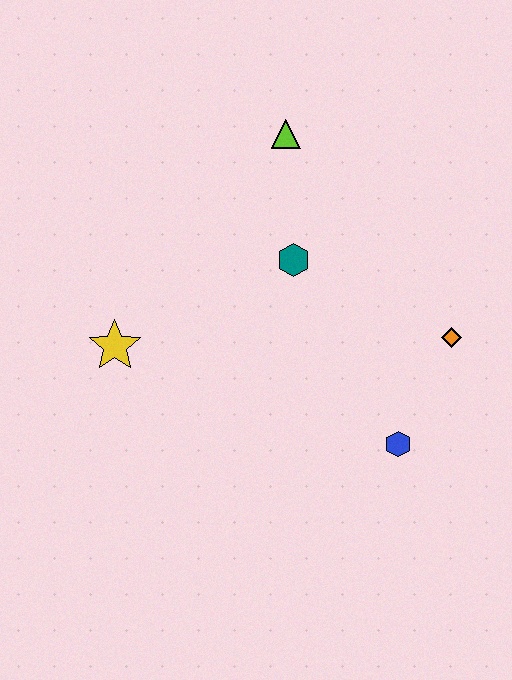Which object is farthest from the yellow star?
The orange diamond is farthest from the yellow star.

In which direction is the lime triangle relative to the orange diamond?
The lime triangle is above the orange diamond.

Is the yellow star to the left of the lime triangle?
Yes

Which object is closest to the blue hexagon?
The orange diamond is closest to the blue hexagon.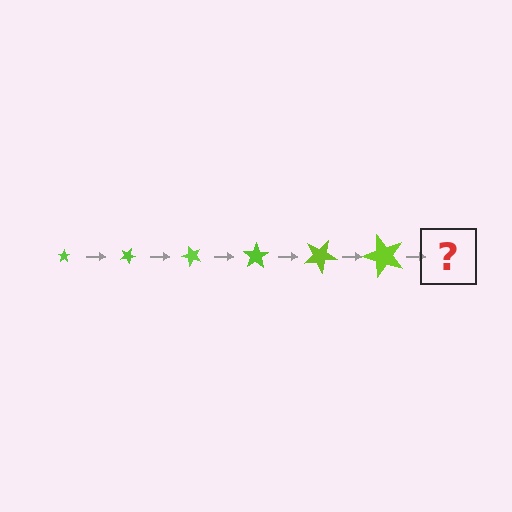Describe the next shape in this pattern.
It should be a star, larger than the previous one and rotated 150 degrees from the start.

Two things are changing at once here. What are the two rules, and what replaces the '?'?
The two rules are that the star grows larger each step and it rotates 25 degrees each step. The '?' should be a star, larger than the previous one and rotated 150 degrees from the start.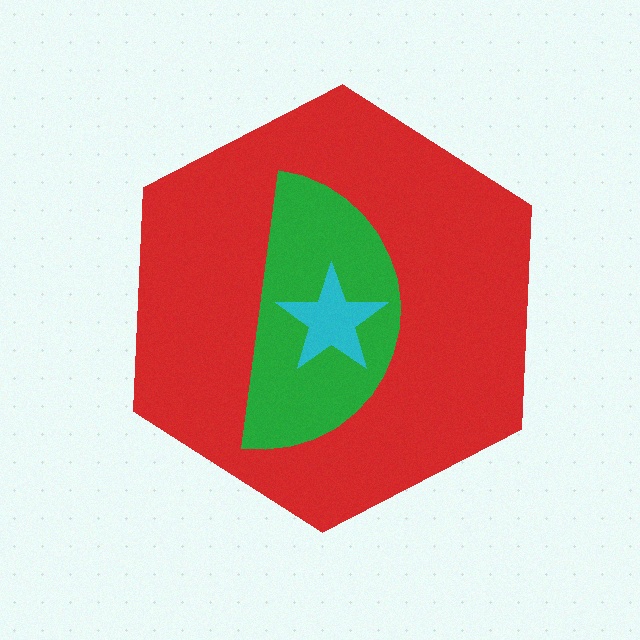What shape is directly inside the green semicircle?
The cyan star.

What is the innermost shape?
The cyan star.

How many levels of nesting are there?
3.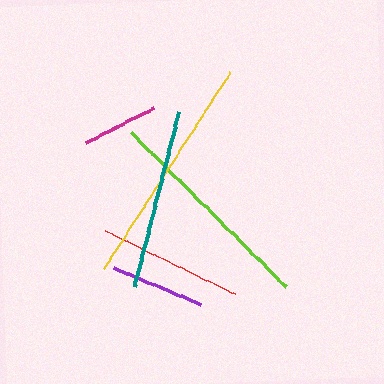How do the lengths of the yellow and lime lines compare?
The yellow and lime lines are approximately the same length.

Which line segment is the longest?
The yellow line is the longest at approximately 234 pixels.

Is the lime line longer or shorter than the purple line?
The lime line is longer than the purple line.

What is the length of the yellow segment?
The yellow segment is approximately 234 pixels long.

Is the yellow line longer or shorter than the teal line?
The yellow line is longer than the teal line.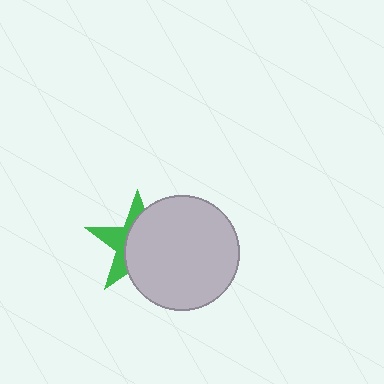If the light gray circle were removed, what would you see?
You would see the complete green star.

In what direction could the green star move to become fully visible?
The green star could move left. That would shift it out from behind the light gray circle entirely.